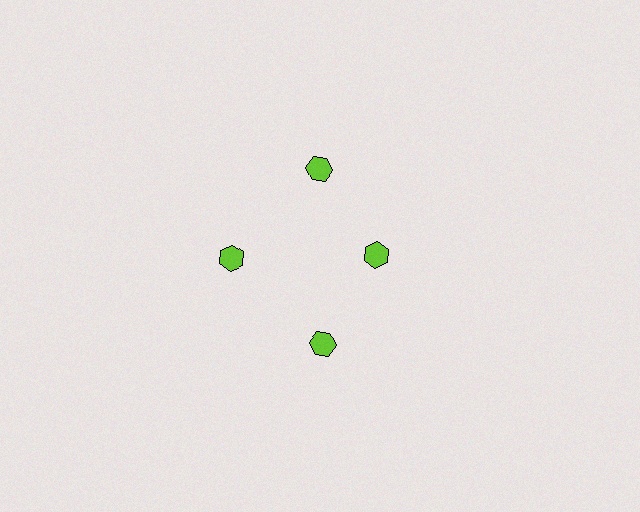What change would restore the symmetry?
The symmetry would be restored by moving it outward, back onto the ring so that all 4 hexagons sit at equal angles and equal distance from the center.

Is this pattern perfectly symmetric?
No. The 4 lime hexagons are arranged in a ring, but one element near the 3 o'clock position is pulled inward toward the center, breaking the 4-fold rotational symmetry.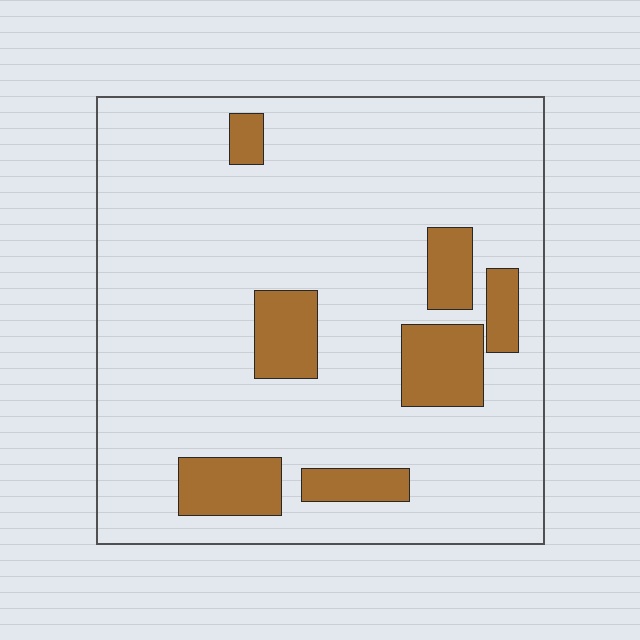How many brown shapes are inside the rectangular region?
7.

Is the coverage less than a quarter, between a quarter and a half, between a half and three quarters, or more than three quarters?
Less than a quarter.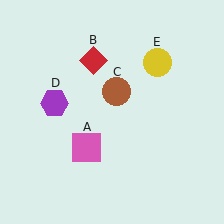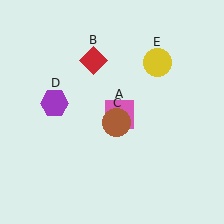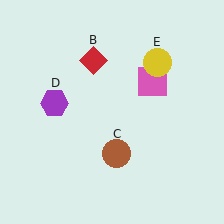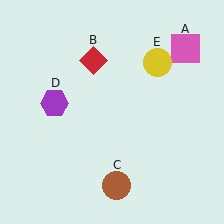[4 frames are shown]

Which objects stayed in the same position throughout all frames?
Red diamond (object B) and purple hexagon (object D) and yellow circle (object E) remained stationary.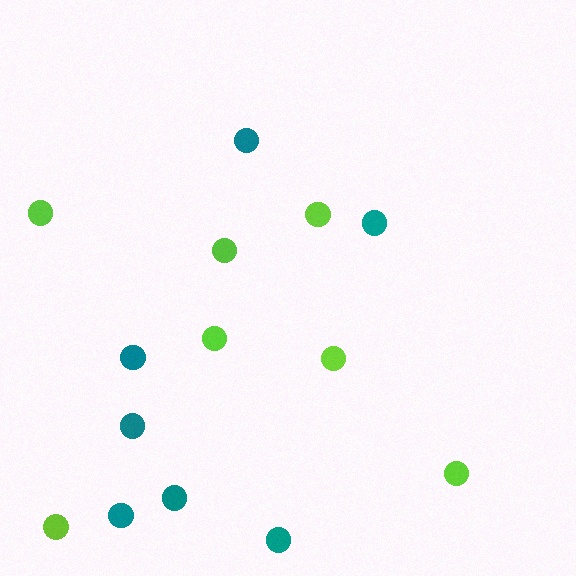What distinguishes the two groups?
There are 2 groups: one group of teal circles (7) and one group of lime circles (7).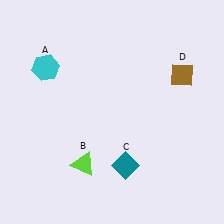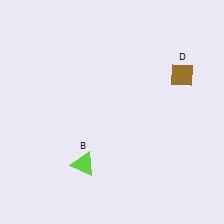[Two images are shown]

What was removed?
The teal diamond (C), the cyan hexagon (A) were removed in Image 2.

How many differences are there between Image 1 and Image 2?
There are 2 differences between the two images.